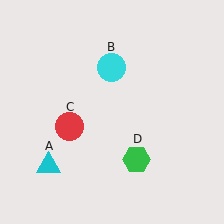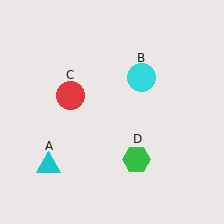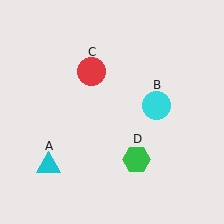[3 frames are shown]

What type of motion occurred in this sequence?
The cyan circle (object B), red circle (object C) rotated clockwise around the center of the scene.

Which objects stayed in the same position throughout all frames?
Cyan triangle (object A) and green hexagon (object D) remained stationary.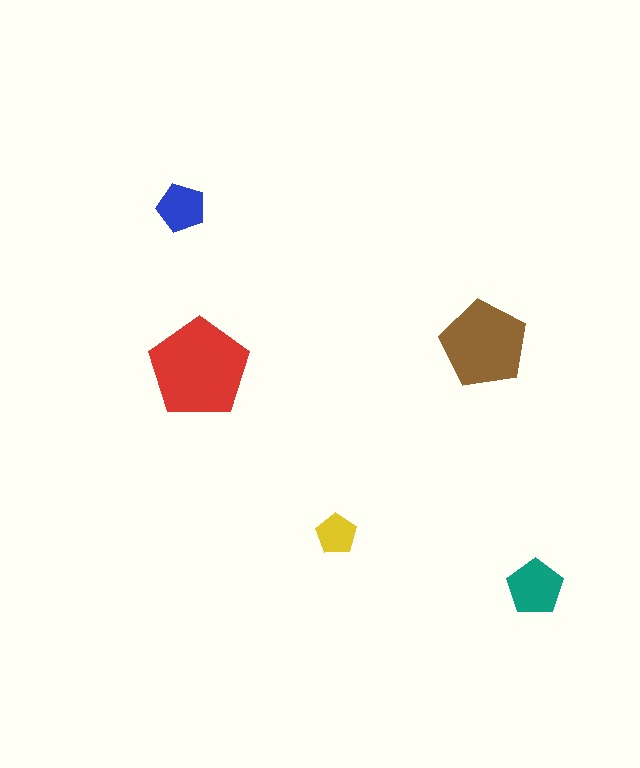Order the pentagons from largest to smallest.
the red one, the brown one, the teal one, the blue one, the yellow one.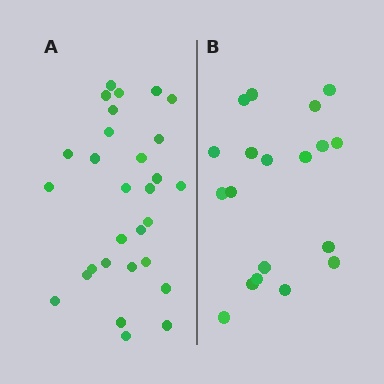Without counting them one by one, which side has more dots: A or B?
Region A (the left region) has more dots.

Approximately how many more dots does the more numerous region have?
Region A has roughly 10 or so more dots than region B.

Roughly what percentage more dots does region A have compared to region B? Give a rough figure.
About 55% more.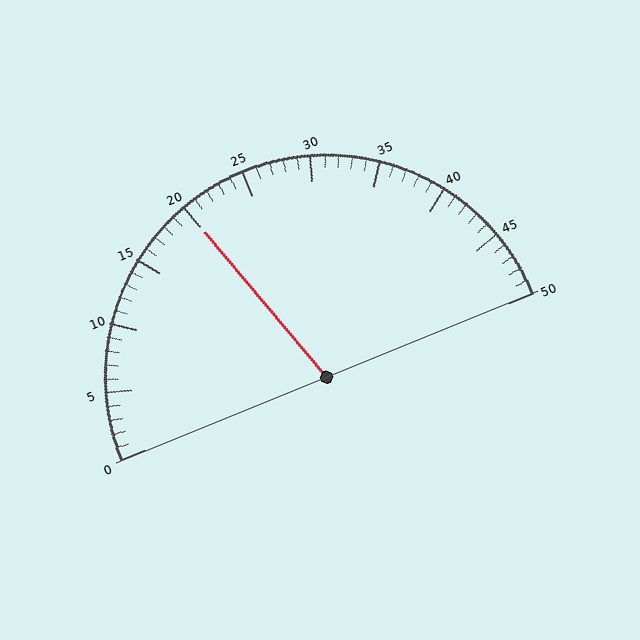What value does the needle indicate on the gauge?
The needle indicates approximately 20.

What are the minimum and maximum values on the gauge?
The gauge ranges from 0 to 50.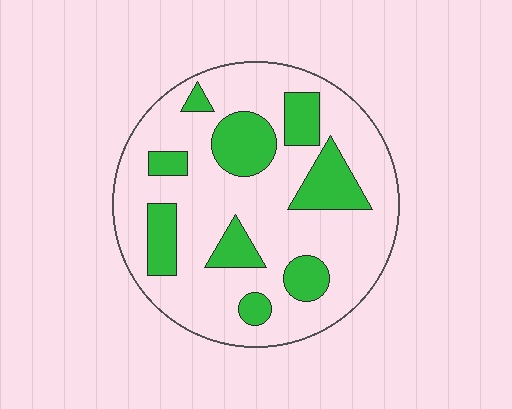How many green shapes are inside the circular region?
9.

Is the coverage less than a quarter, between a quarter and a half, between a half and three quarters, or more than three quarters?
Between a quarter and a half.